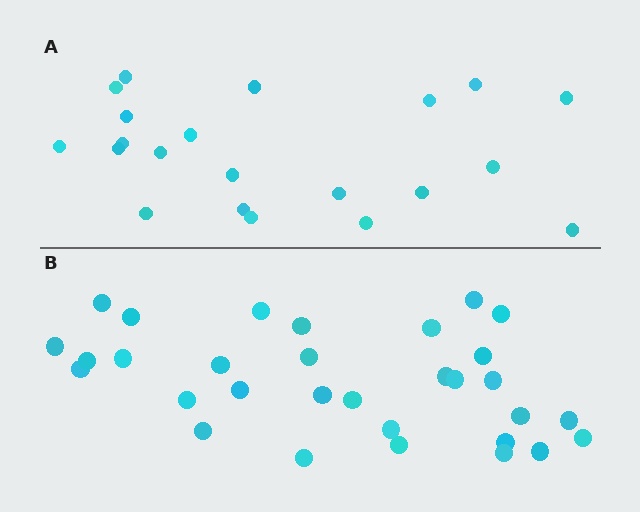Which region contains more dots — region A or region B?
Region B (the bottom region) has more dots.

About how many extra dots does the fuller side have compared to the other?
Region B has roughly 10 or so more dots than region A.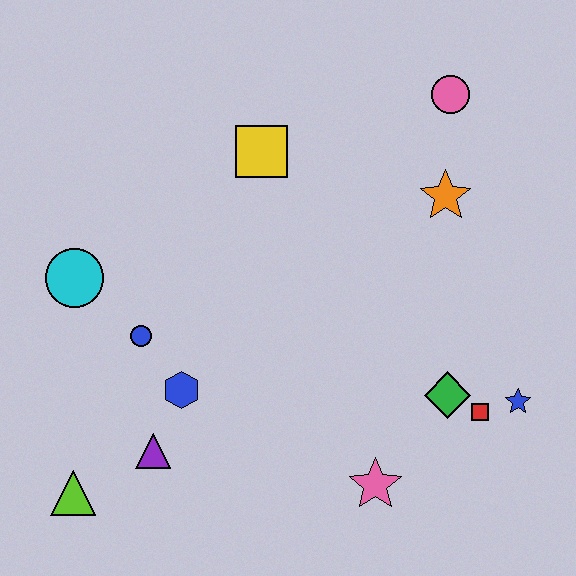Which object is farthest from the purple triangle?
The pink circle is farthest from the purple triangle.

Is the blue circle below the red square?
No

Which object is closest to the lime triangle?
The purple triangle is closest to the lime triangle.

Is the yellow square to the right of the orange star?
No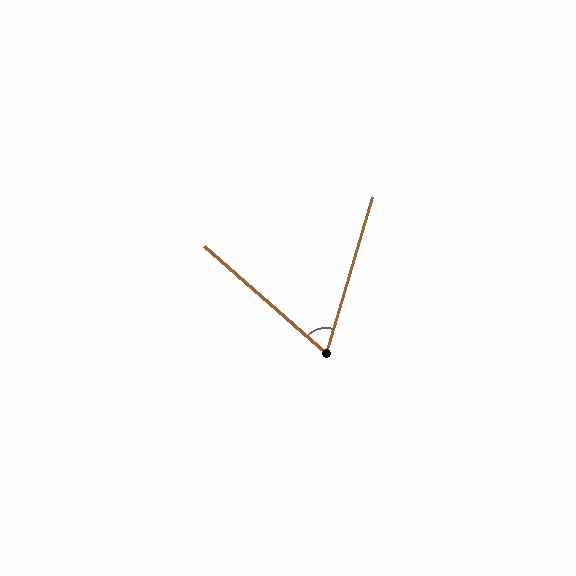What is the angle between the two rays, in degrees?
Approximately 65 degrees.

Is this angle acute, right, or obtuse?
It is acute.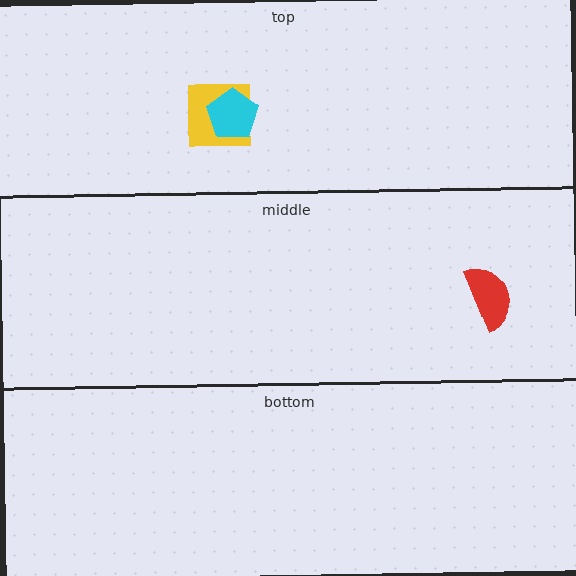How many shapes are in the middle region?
1.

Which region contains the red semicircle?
The middle region.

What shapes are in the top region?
The yellow square, the cyan pentagon.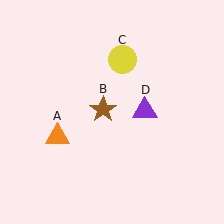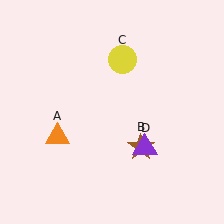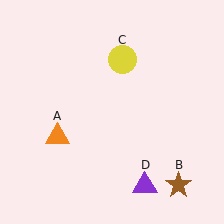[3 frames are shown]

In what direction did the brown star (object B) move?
The brown star (object B) moved down and to the right.